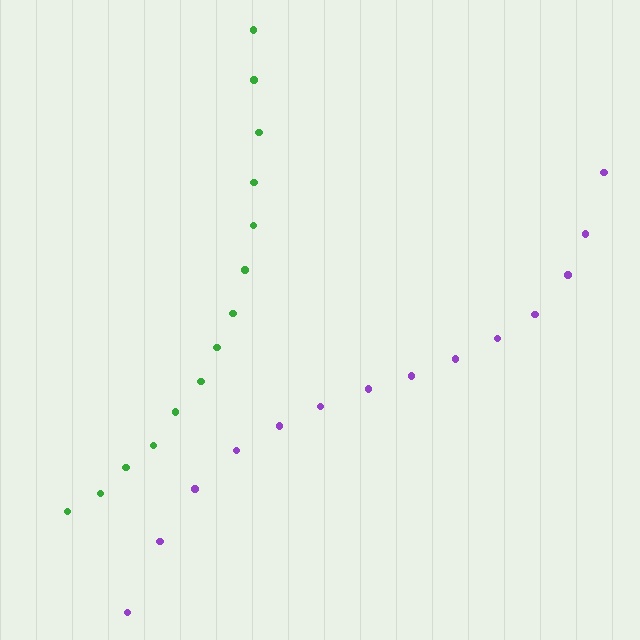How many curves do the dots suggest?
There are 2 distinct paths.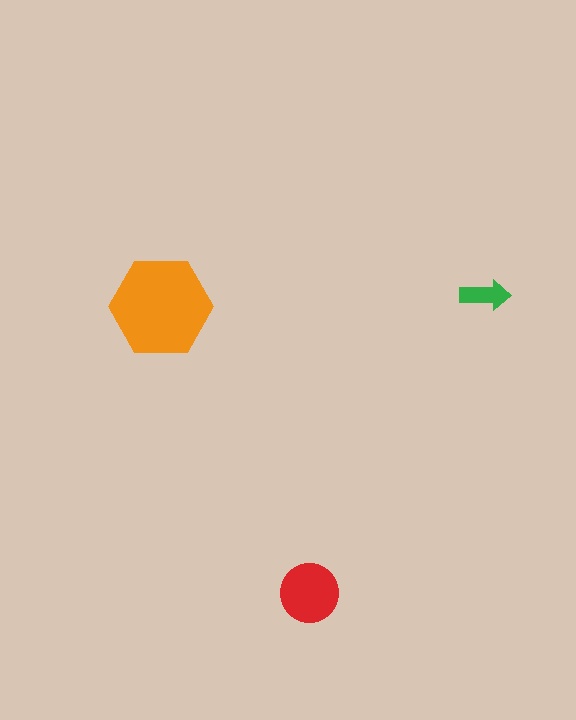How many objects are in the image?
There are 3 objects in the image.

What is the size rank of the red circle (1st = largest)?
2nd.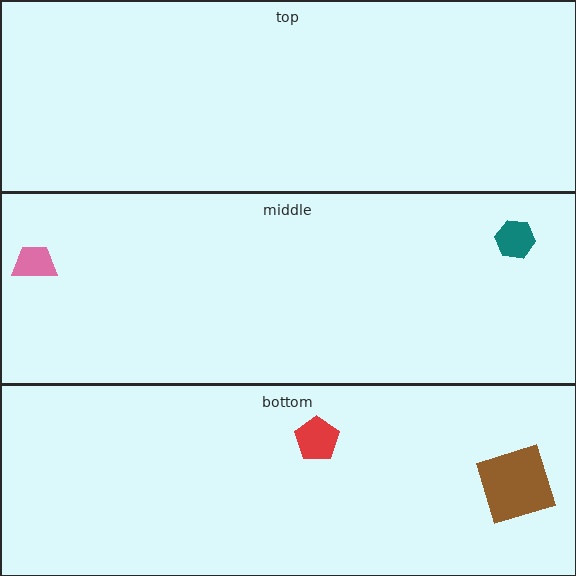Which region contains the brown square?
The bottom region.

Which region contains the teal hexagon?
The middle region.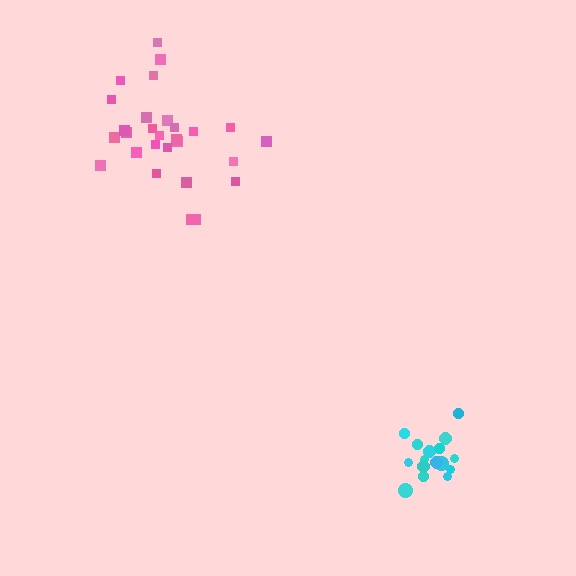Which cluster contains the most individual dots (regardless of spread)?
Pink (28).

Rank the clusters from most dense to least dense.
cyan, pink.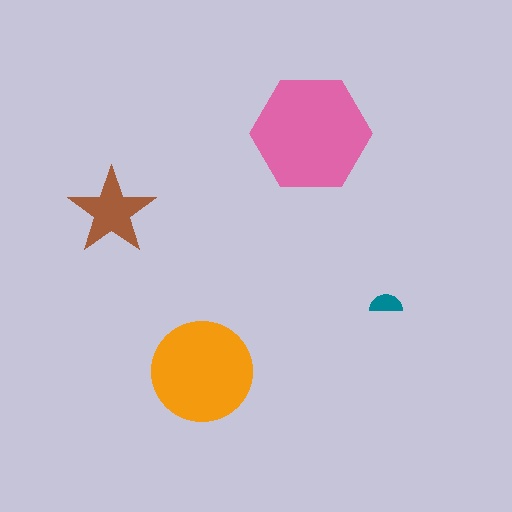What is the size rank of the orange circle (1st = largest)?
2nd.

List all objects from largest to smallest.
The pink hexagon, the orange circle, the brown star, the teal semicircle.